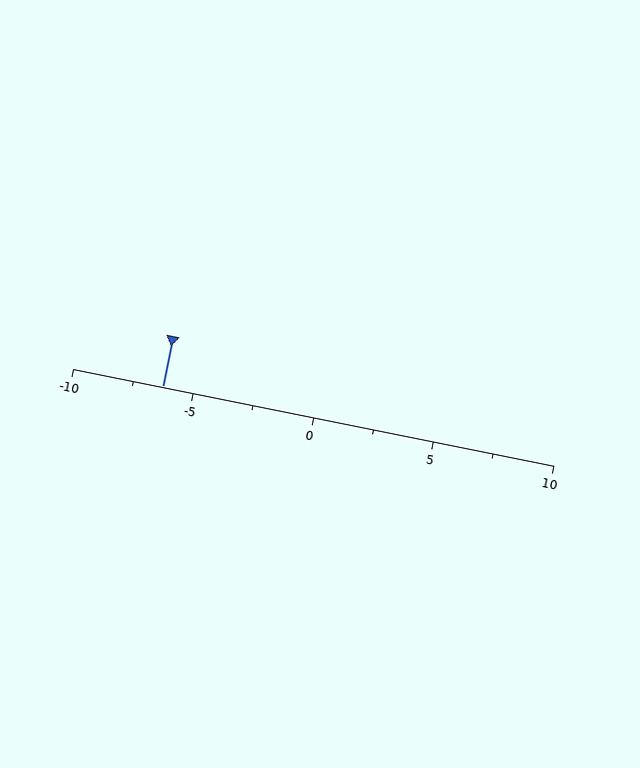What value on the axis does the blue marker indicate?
The marker indicates approximately -6.2.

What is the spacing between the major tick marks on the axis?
The major ticks are spaced 5 apart.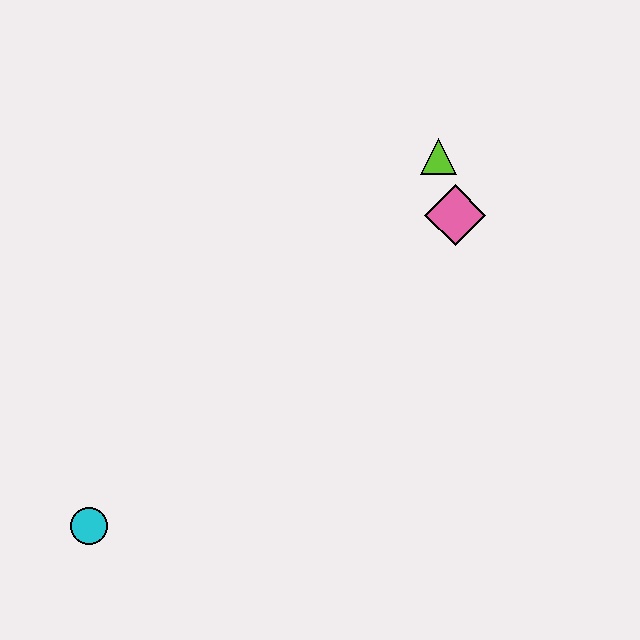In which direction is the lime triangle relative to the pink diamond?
The lime triangle is above the pink diamond.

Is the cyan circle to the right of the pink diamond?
No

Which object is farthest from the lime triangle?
The cyan circle is farthest from the lime triangle.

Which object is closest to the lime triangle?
The pink diamond is closest to the lime triangle.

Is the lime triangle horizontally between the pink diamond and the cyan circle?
Yes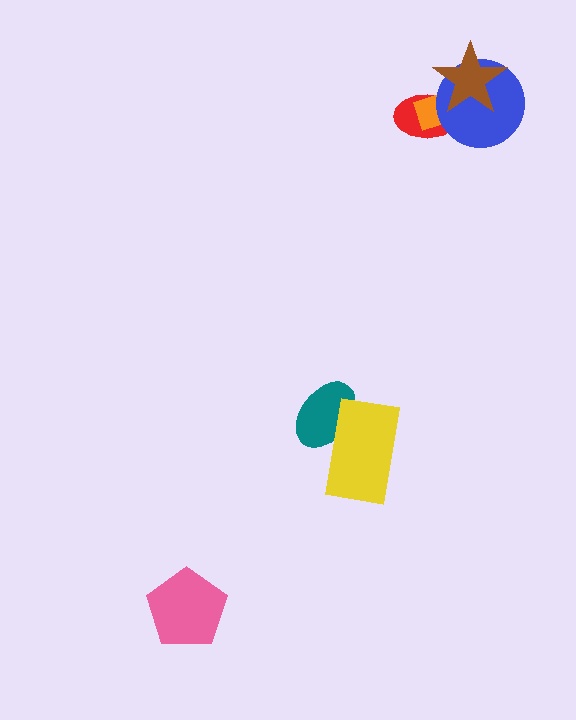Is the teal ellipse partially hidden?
Yes, it is partially covered by another shape.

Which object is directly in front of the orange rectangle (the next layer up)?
The blue circle is directly in front of the orange rectangle.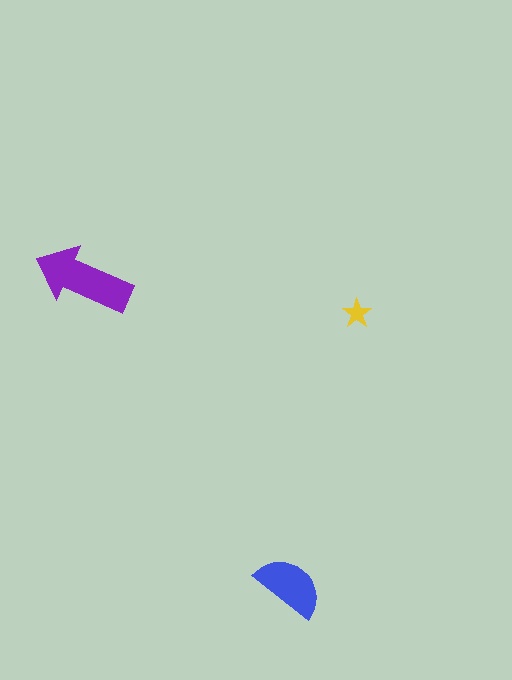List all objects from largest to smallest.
The purple arrow, the blue semicircle, the yellow star.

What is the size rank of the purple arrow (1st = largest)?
1st.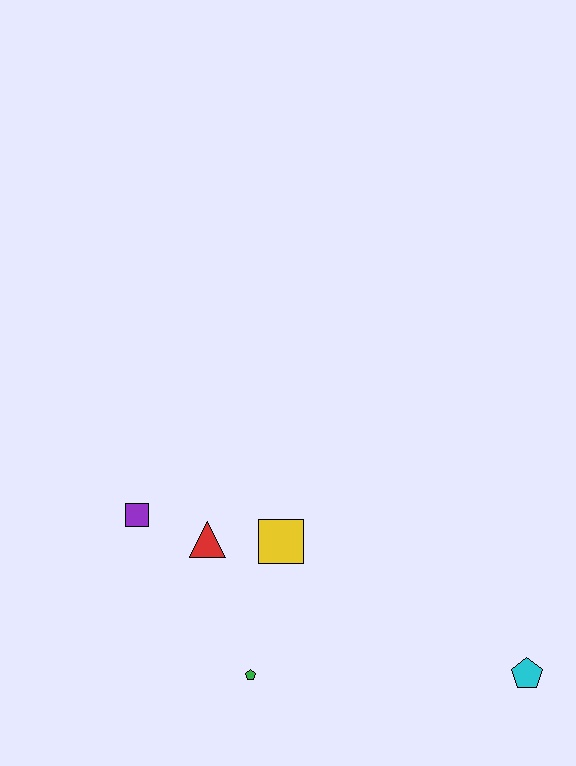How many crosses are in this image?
There are no crosses.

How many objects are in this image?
There are 5 objects.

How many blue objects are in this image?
There are no blue objects.